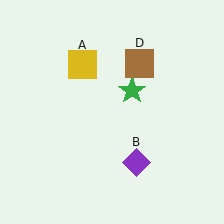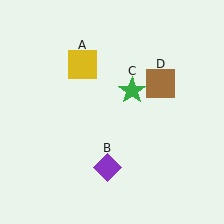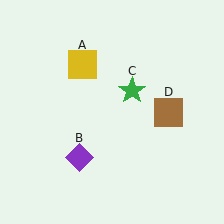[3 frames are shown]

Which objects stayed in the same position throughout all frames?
Yellow square (object A) and green star (object C) remained stationary.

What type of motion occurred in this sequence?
The purple diamond (object B), brown square (object D) rotated clockwise around the center of the scene.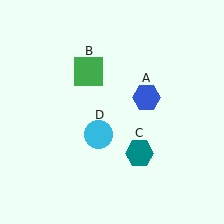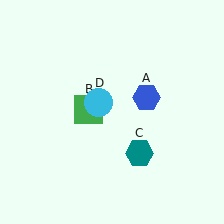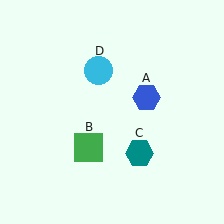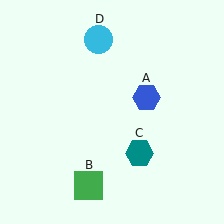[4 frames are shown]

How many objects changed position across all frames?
2 objects changed position: green square (object B), cyan circle (object D).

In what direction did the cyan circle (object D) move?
The cyan circle (object D) moved up.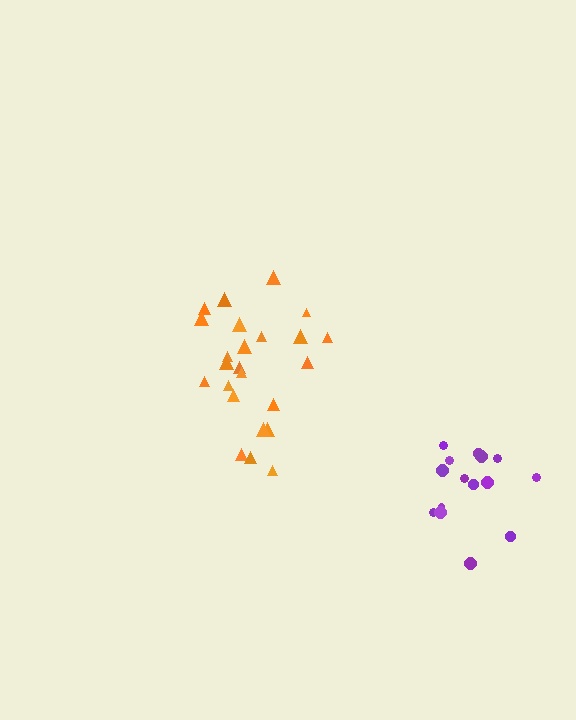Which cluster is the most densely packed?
Orange.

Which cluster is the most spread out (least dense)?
Purple.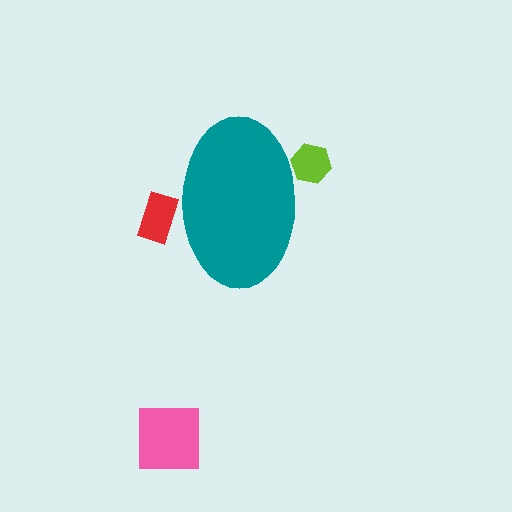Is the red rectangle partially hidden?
Yes, the red rectangle is partially hidden behind the teal ellipse.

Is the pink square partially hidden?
No, the pink square is fully visible.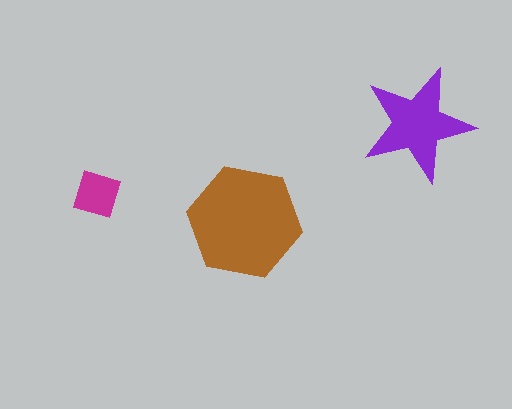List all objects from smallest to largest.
The magenta square, the purple star, the brown hexagon.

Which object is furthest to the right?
The purple star is rightmost.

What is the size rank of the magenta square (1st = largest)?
3rd.